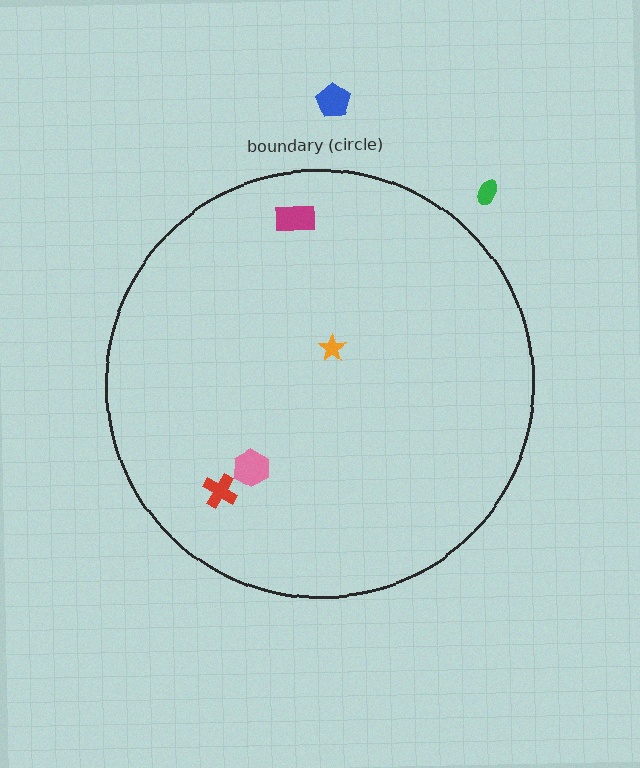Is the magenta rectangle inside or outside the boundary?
Inside.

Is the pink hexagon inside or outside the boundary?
Inside.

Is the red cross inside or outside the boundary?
Inside.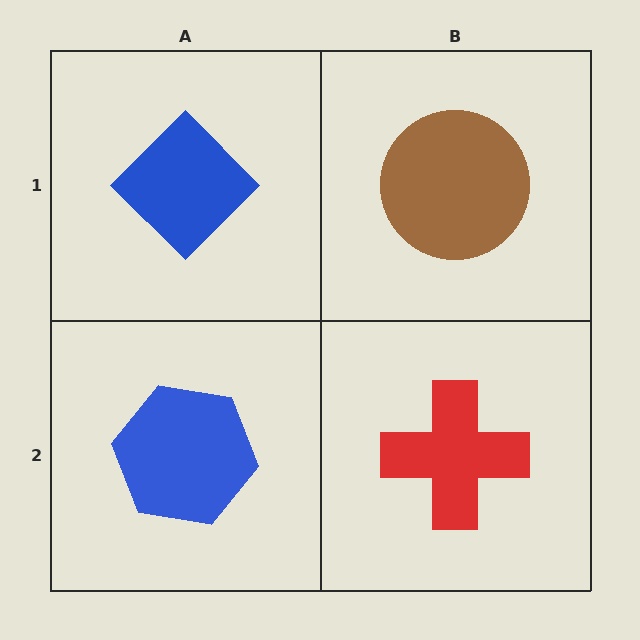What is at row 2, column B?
A red cross.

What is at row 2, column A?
A blue hexagon.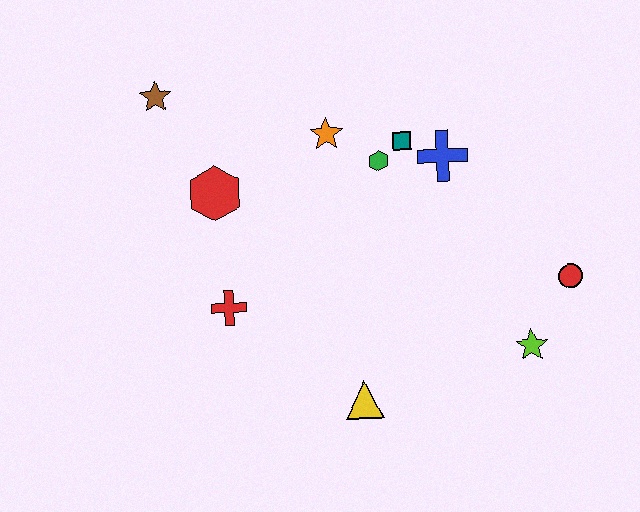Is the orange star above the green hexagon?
Yes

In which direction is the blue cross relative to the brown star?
The blue cross is to the right of the brown star.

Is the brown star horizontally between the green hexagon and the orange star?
No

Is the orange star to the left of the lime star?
Yes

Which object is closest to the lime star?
The red circle is closest to the lime star.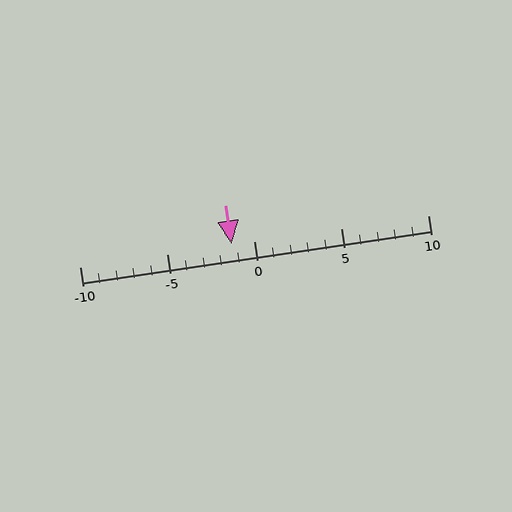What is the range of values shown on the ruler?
The ruler shows values from -10 to 10.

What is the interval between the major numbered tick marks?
The major tick marks are spaced 5 units apart.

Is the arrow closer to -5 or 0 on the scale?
The arrow is closer to 0.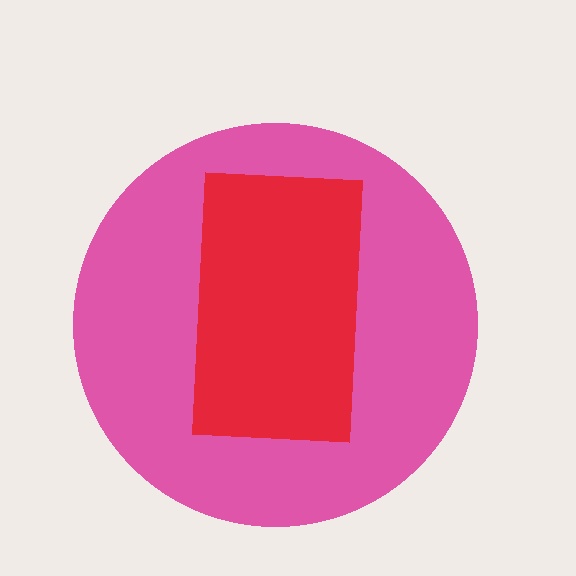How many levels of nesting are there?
2.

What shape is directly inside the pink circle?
The red rectangle.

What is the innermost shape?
The red rectangle.